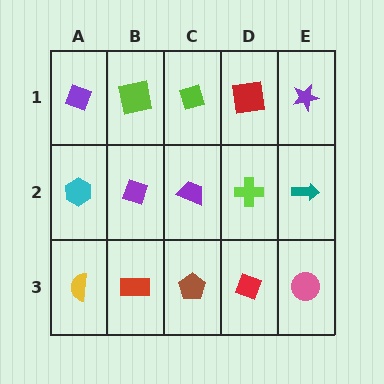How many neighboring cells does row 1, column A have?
2.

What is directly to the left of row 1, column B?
A purple diamond.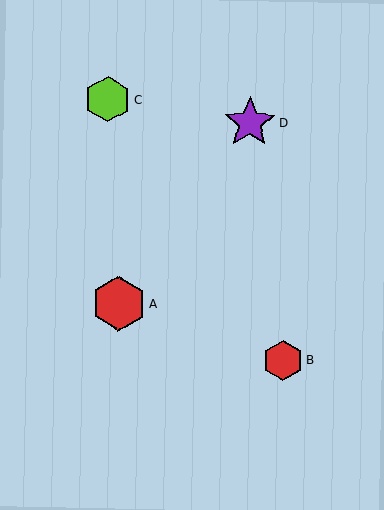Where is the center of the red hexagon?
The center of the red hexagon is at (119, 304).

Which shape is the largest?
The red hexagon (labeled A) is the largest.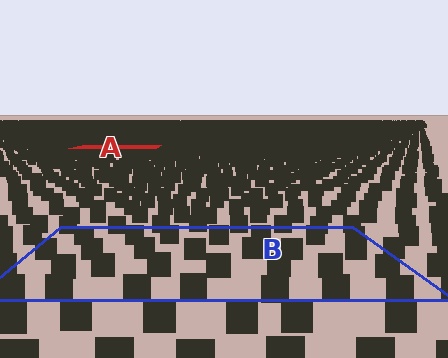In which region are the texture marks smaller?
The texture marks are smaller in region A, because it is farther away.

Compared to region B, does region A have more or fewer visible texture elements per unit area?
Region A has more texture elements per unit area — they are packed more densely because it is farther away.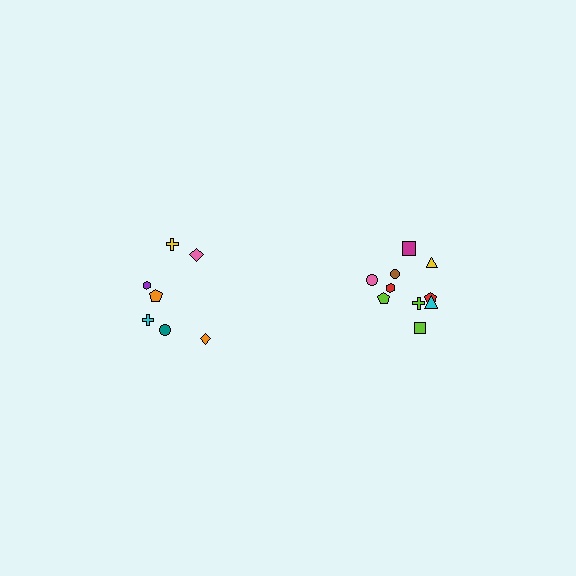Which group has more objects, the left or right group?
The right group.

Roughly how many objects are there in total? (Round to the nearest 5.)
Roughly 15 objects in total.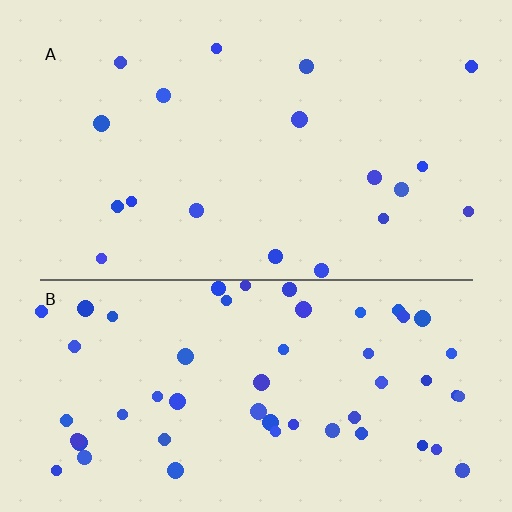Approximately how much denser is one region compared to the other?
Approximately 3.0× — region B over region A.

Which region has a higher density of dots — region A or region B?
B (the bottom).